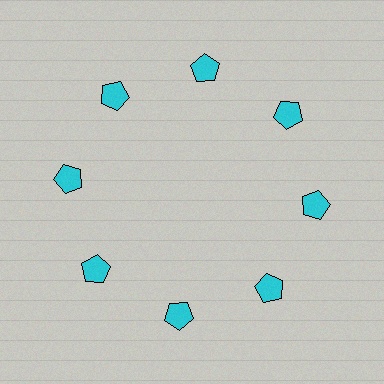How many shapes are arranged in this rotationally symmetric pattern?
There are 8 shapes, arranged in 8 groups of 1.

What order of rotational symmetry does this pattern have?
This pattern has 8-fold rotational symmetry.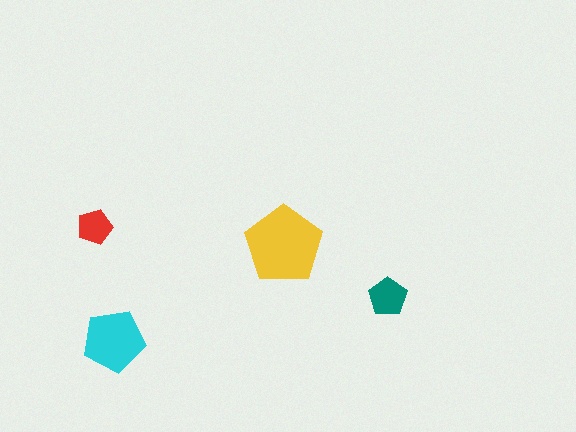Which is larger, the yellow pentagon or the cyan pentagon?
The yellow one.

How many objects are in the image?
There are 4 objects in the image.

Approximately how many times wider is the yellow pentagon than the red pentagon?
About 2 times wider.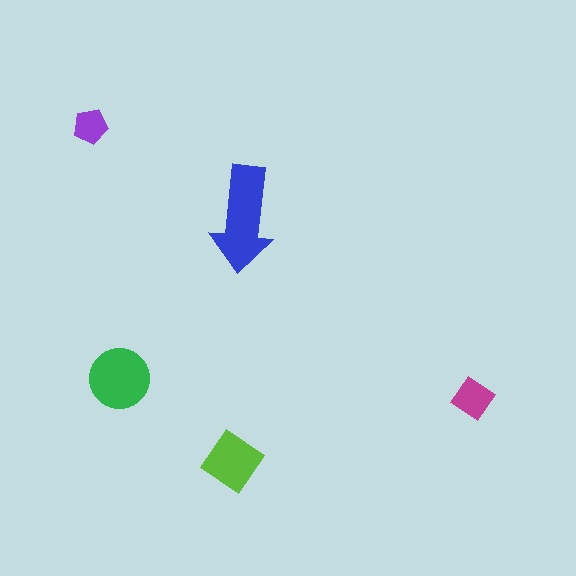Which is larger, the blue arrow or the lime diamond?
The blue arrow.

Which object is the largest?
The blue arrow.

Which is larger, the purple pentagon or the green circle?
The green circle.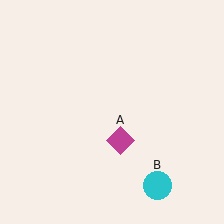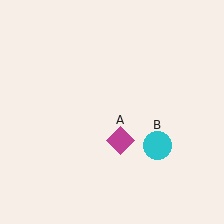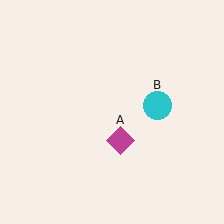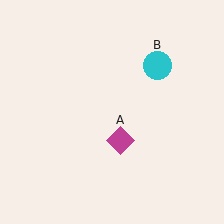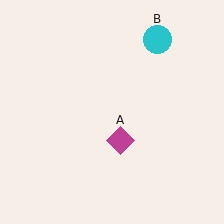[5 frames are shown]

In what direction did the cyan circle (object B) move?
The cyan circle (object B) moved up.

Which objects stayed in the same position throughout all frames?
Magenta diamond (object A) remained stationary.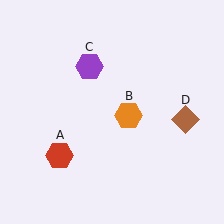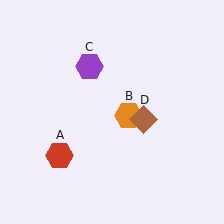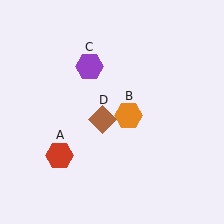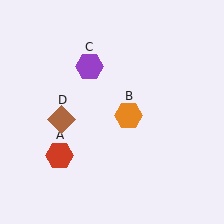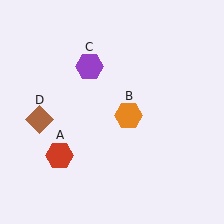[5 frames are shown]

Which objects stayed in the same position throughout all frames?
Red hexagon (object A) and orange hexagon (object B) and purple hexagon (object C) remained stationary.